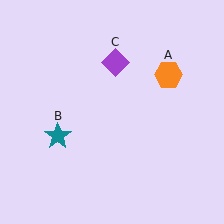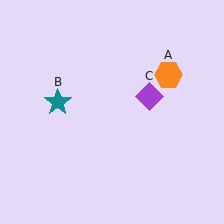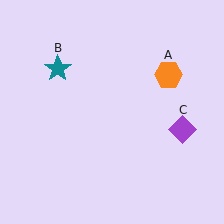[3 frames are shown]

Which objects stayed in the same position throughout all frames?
Orange hexagon (object A) remained stationary.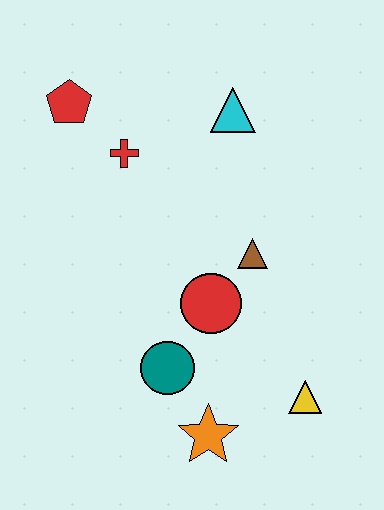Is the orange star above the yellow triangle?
No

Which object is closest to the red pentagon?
The red cross is closest to the red pentagon.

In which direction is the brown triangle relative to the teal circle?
The brown triangle is above the teal circle.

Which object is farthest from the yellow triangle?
The red pentagon is farthest from the yellow triangle.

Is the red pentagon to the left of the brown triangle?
Yes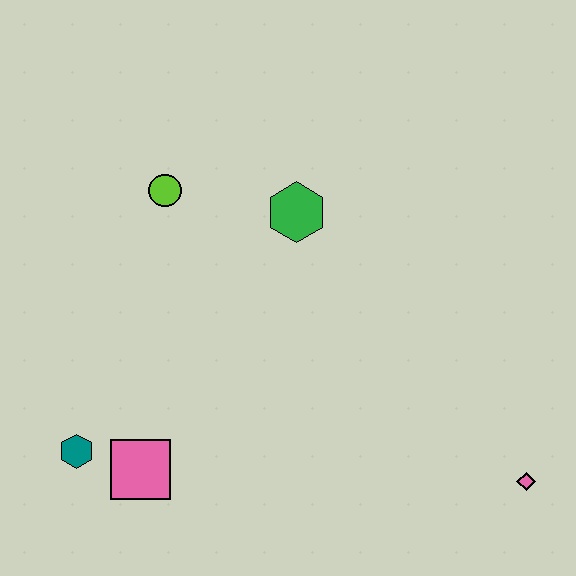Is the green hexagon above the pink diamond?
Yes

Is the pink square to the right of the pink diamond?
No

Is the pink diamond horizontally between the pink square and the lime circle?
No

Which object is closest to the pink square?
The teal hexagon is closest to the pink square.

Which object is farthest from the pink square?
The pink diamond is farthest from the pink square.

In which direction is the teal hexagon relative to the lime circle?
The teal hexagon is below the lime circle.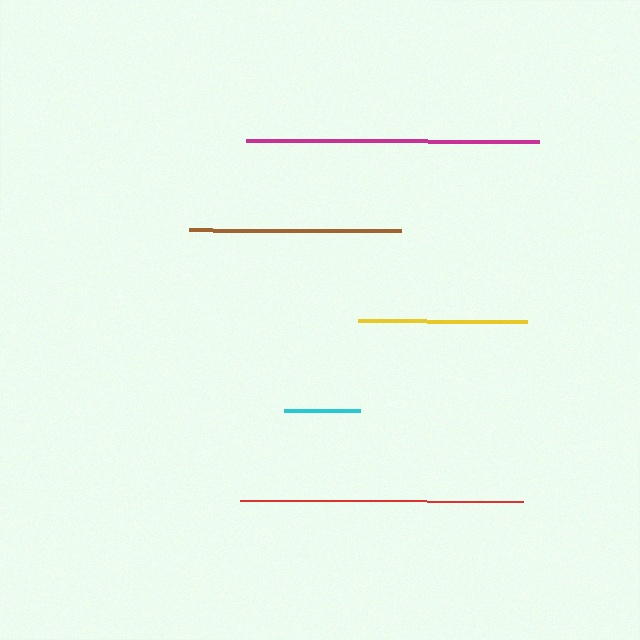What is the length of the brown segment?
The brown segment is approximately 213 pixels long.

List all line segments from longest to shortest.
From longest to shortest: magenta, red, brown, yellow, cyan.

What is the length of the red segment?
The red segment is approximately 284 pixels long.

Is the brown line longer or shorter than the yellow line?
The brown line is longer than the yellow line.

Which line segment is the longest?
The magenta line is the longest at approximately 293 pixels.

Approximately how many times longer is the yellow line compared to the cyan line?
The yellow line is approximately 2.2 times the length of the cyan line.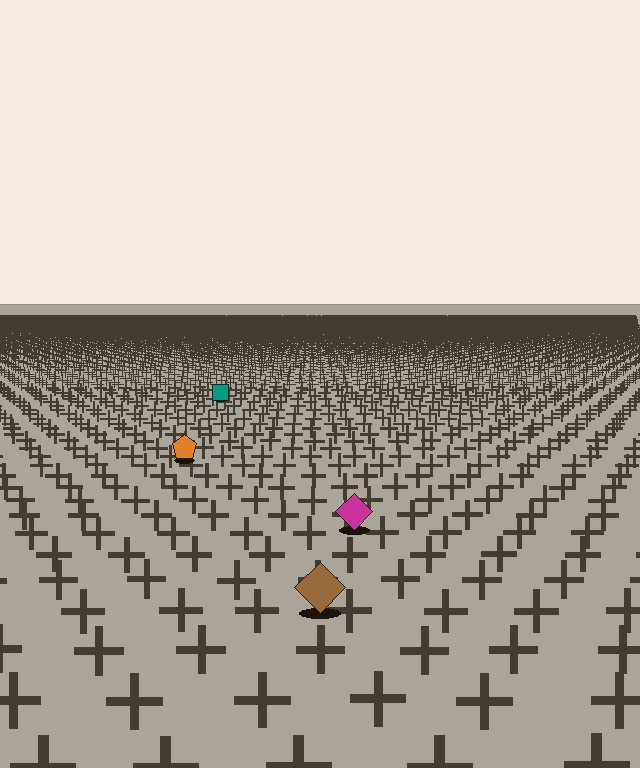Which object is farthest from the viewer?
The teal square is farthest from the viewer. It appears smaller and the ground texture around it is denser.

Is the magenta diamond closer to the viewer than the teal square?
Yes. The magenta diamond is closer — you can tell from the texture gradient: the ground texture is coarser near it.